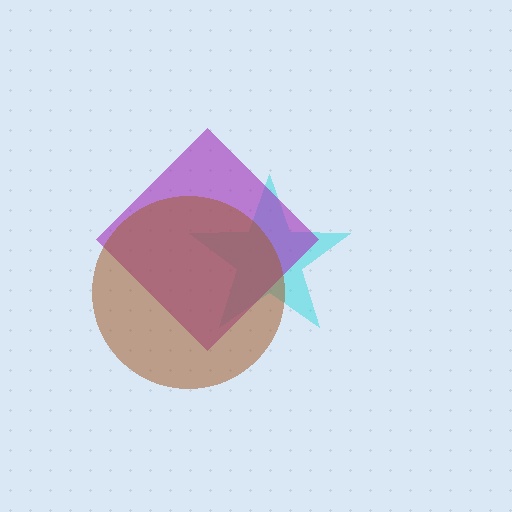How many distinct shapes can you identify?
There are 3 distinct shapes: a cyan star, a purple diamond, a brown circle.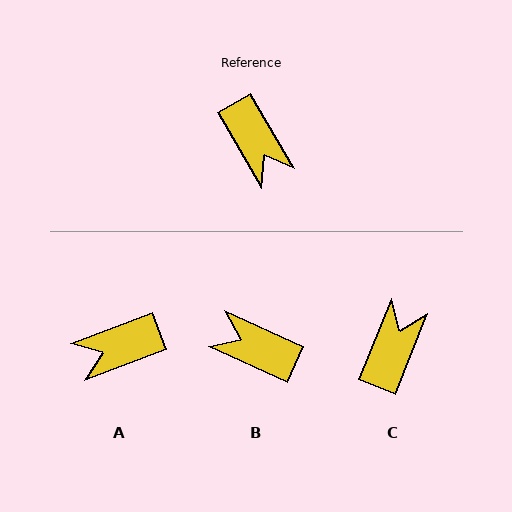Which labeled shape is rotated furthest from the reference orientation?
B, about 145 degrees away.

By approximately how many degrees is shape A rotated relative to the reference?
Approximately 100 degrees clockwise.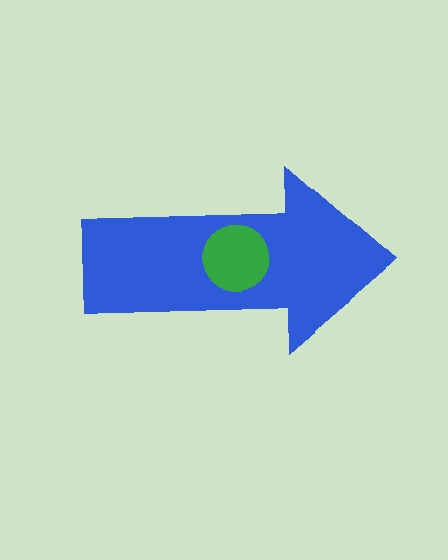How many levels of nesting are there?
2.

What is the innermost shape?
The green circle.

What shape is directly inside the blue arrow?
The green circle.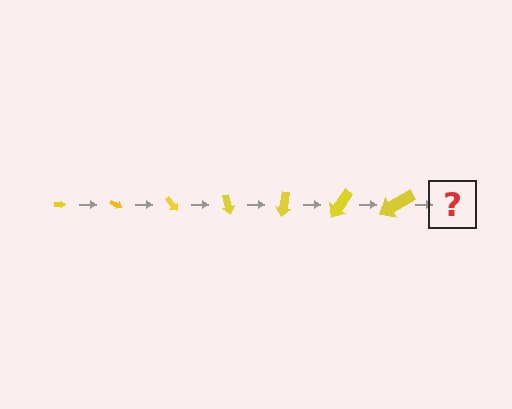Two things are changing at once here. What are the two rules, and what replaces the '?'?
The two rules are that the arrow grows larger each step and it rotates 25 degrees each step. The '?' should be an arrow, larger than the previous one and rotated 175 degrees from the start.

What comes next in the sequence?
The next element should be an arrow, larger than the previous one and rotated 175 degrees from the start.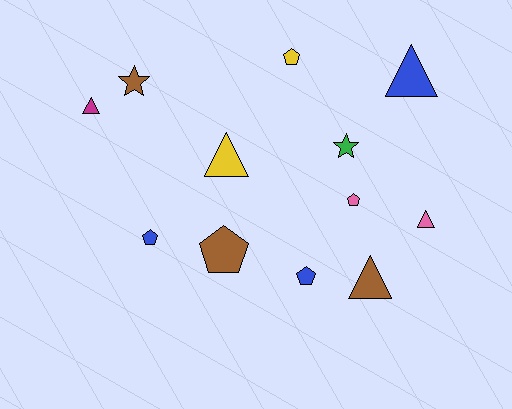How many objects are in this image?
There are 12 objects.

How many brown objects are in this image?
There are 3 brown objects.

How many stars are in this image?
There are 2 stars.